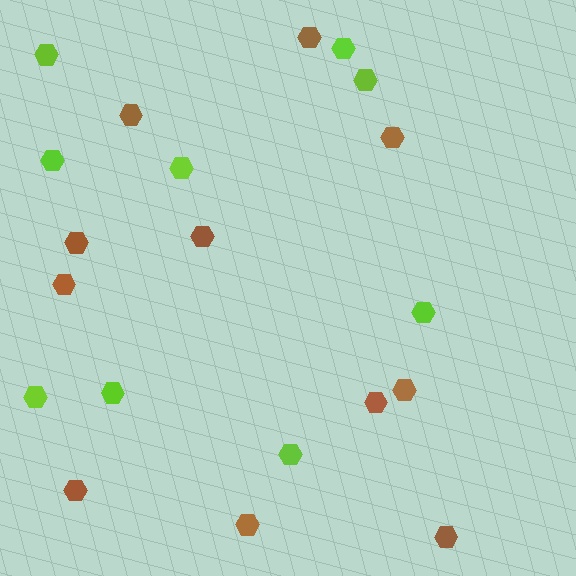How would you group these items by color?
There are 2 groups: one group of lime hexagons (9) and one group of brown hexagons (11).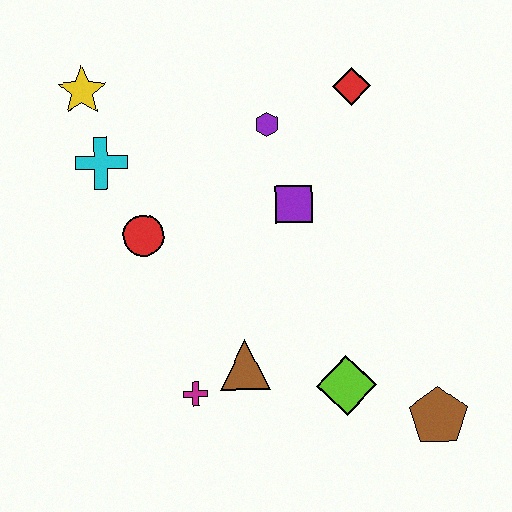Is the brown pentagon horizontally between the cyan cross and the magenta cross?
No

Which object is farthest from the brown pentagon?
The yellow star is farthest from the brown pentagon.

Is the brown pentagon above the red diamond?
No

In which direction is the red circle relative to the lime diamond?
The red circle is to the left of the lime diamond.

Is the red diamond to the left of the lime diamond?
No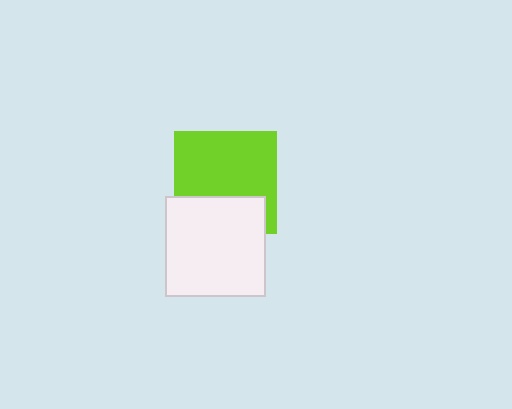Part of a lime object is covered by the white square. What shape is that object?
It is a square.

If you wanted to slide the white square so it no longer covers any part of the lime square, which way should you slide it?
Slide it down — that is the most direct way to separate the two shapes.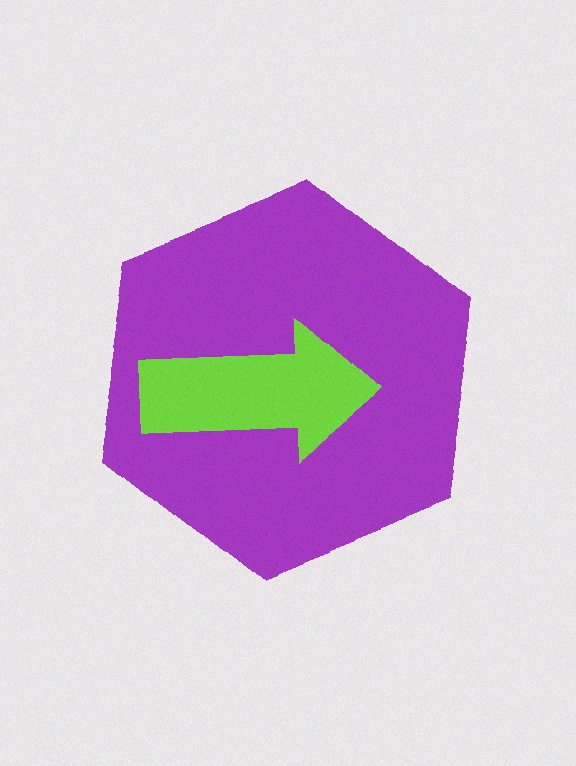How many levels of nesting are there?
2.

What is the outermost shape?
The purple hexagon.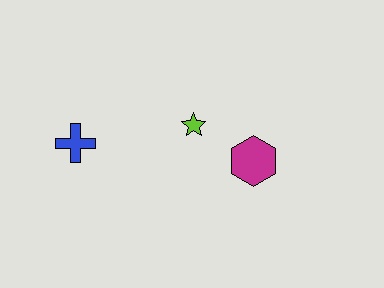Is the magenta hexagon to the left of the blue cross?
No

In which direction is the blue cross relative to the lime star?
The blue cross is to the left of the lime star.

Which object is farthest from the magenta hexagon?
The blue cross is farthest from the magenta hexagon.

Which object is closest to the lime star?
The magenta hexagon is closest to the lime star.